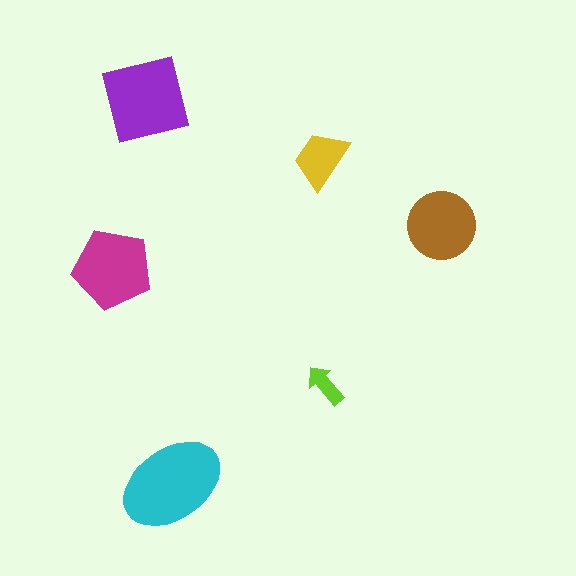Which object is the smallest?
The lime arrow.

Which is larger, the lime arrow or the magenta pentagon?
The magenta pentagon.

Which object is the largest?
The cyan ellipse.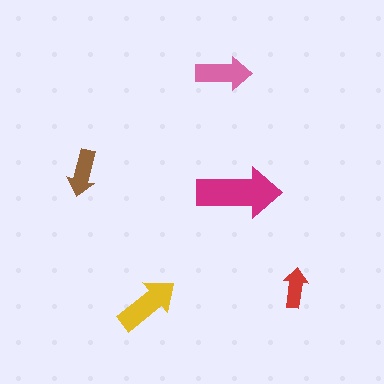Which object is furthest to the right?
The red arrow is rightmost.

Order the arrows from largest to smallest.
the magenta one, the yellow one, the pink one, the brown one, the red one.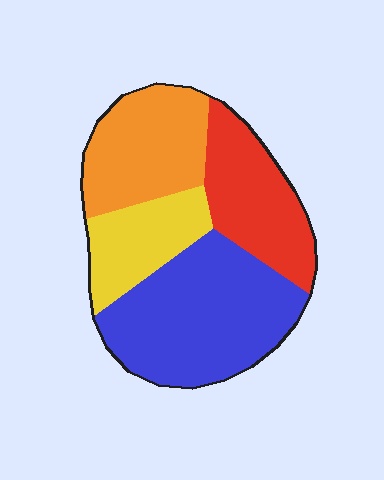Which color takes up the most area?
Blue, at roughly 40%.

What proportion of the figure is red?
Red takes up between a sixth and a third of the figure.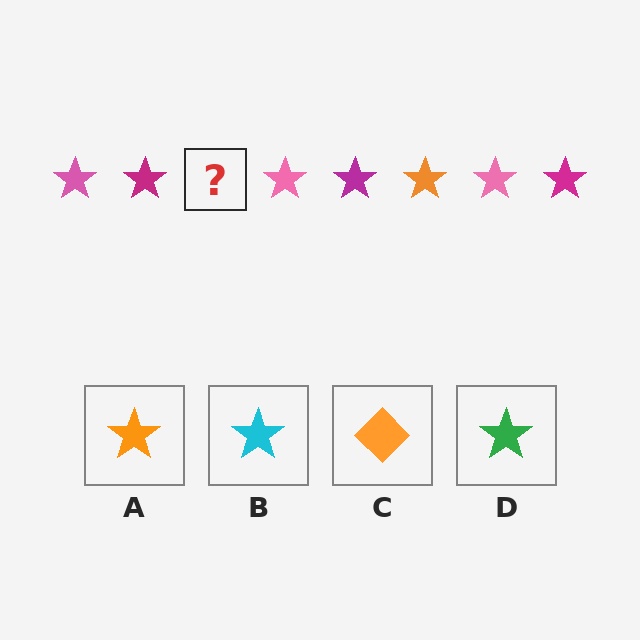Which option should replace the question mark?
Option A.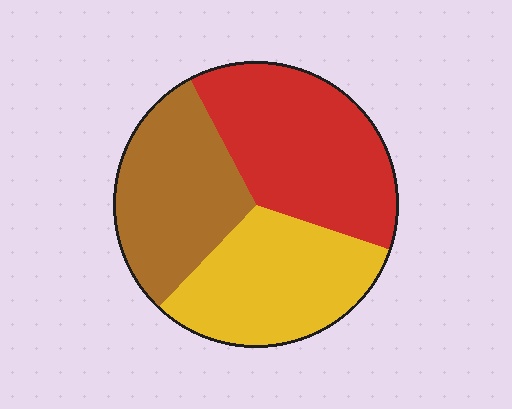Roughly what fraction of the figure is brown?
Brown covers roughly 30% of the figure.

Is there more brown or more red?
Red.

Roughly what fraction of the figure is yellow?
Yellow takes up between a quarter and a half of the figure.